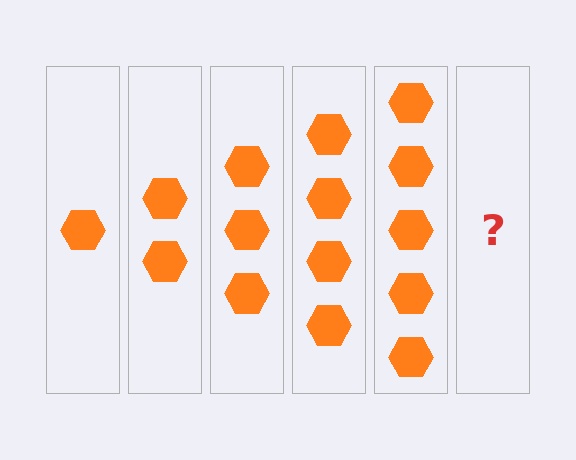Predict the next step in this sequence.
The next step is 6 hexagons.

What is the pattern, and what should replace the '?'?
The pattern is that each step adds one more hexagon. The '?' should be 6 hexagons.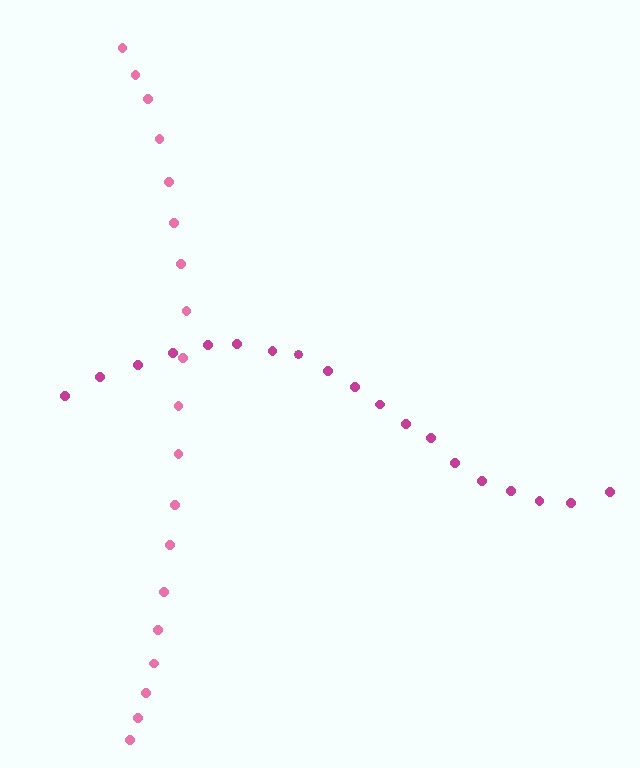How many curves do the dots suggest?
There are 2 distinct paths.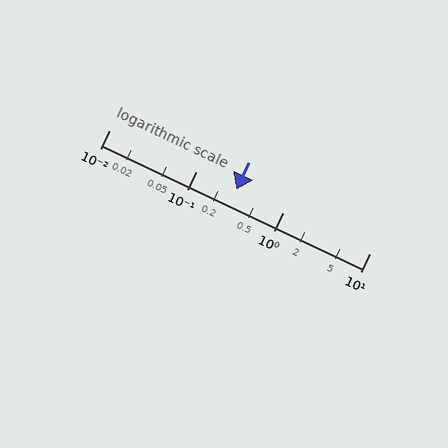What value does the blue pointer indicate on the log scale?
The pointer indicates approximately 0.29.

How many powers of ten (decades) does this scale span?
The scale spans 3 decades, from 0.01 to 10.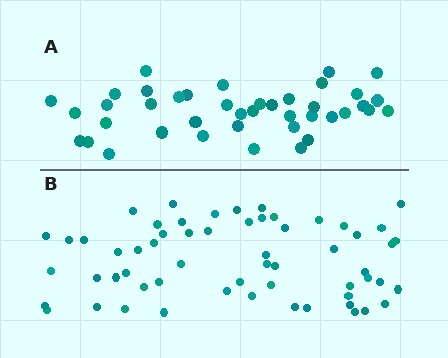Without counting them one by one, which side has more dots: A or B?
Region B (the bottom region) has more dots.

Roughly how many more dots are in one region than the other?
Region B has approximately 20 more dots than region A.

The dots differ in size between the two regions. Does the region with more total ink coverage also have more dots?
No. Region A has more total ink coverage because its dots are larger, but region B actually contains more individual dots. Total area can be misleading — the number of items is what matters here.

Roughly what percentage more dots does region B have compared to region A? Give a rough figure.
About 45% more.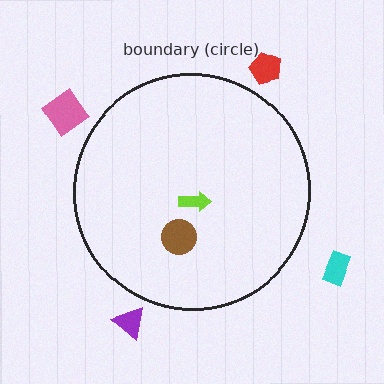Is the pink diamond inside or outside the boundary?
Outside.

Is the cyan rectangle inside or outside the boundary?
Outside.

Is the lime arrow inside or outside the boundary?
Inside.